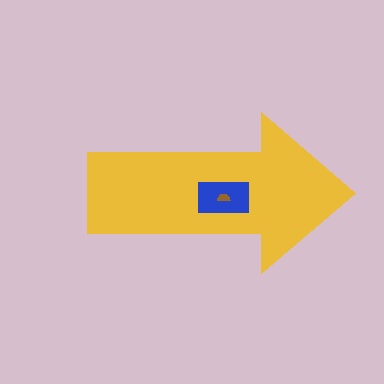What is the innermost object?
The brown semicircle.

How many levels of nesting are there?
3.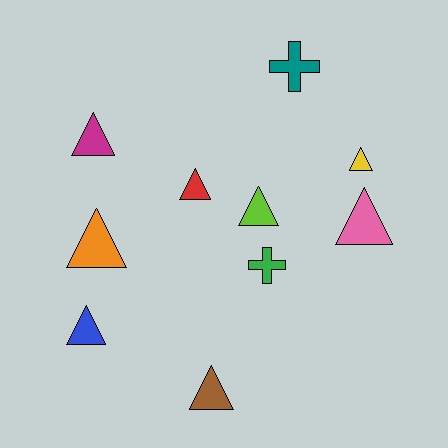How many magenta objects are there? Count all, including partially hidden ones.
There is 1 magenta object.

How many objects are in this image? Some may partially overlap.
There are 10 objects.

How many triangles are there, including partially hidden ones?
There are 8 triangles.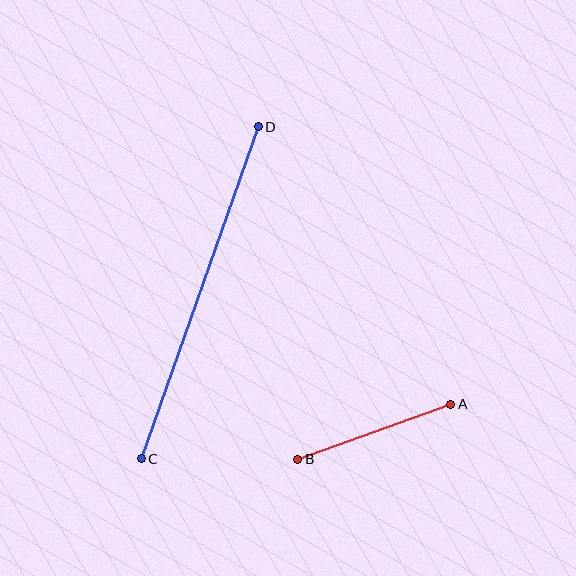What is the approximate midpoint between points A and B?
The midpoint is at approximately (374, 432) pixels.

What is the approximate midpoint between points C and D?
The midpoint is at approximately (200, 293) pixels.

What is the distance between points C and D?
The distance is approximately 352 pixels.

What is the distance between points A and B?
The distance is approximately 163 pixels.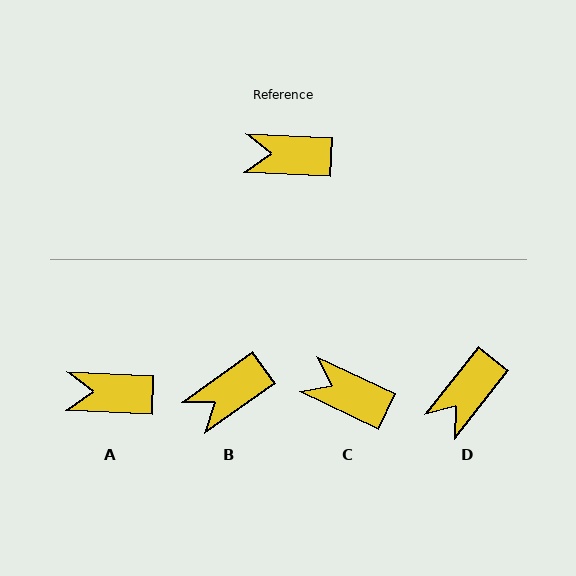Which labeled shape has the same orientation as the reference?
A.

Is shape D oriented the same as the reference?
No, it is off by about 54 degrees.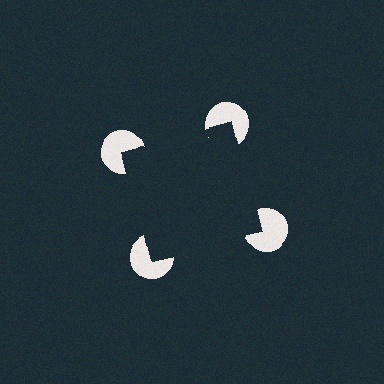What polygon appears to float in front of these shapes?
An illusory square — its edges are inferred from the aligned wedge cuts in the pac-man discs, not physically drawn.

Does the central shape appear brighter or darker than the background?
It typically appears slightly darker than the background, even though no actual brightness change is drawn.